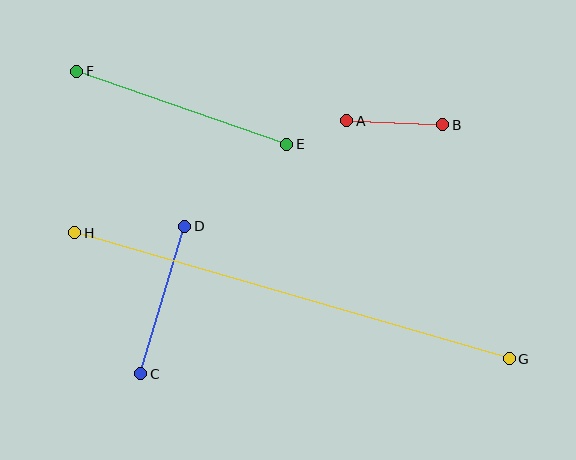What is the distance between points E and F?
The distance is approximately 223 pixels.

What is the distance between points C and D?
The distance is approximately 154 pixels.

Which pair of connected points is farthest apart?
Points G and H are farthest apart.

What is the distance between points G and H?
The distance is approximately 452 pixels.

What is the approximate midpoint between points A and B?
The midpoint is at approximately (395, 123) pixels.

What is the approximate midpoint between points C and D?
The midpoint is at approximately (163, 300) pixels.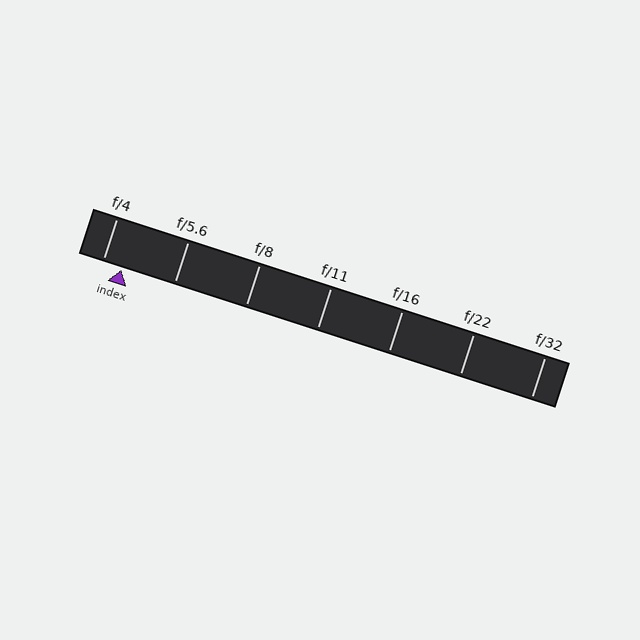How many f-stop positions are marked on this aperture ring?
There are 7 f-stop positions marked.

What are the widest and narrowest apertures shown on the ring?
The widest aperture shown is f/4 and the narrowest is f/32.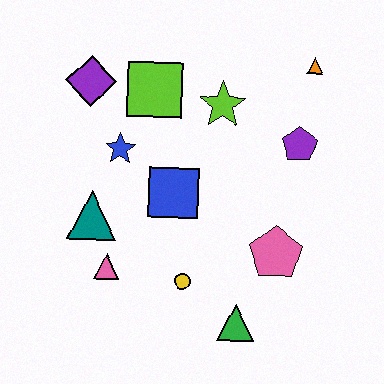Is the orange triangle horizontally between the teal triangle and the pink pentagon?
No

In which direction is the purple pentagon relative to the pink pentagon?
The purple pentagon is above the pink pentagon.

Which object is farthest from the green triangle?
The purple diamond is farthest from the green triangle.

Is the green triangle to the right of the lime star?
Yes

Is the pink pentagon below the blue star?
Yes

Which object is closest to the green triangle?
The yellow circle is closest to the green triangle.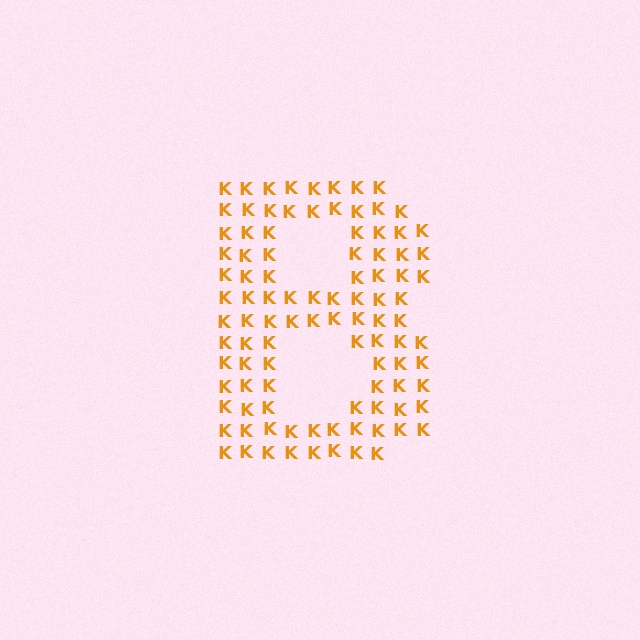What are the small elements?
The small elements are letter K's.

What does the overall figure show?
The overall figure shows the letter B.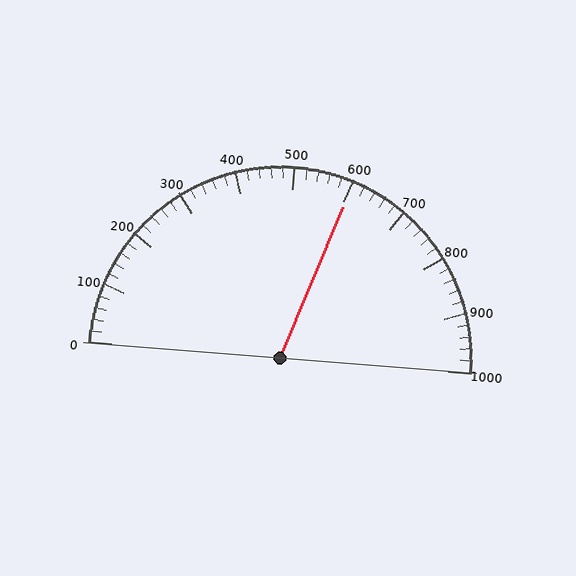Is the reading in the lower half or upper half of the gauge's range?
The reading is in the upper half of the range (0 to 1000).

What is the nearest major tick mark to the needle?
The nearest major tick mark is 600.